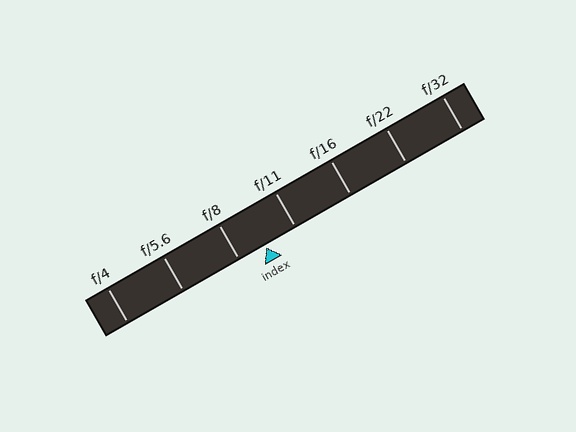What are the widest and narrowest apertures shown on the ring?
The widest aperture shown is f/4 and the narrowest is f/32.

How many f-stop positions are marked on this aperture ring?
There are 7 f-stop positions marked.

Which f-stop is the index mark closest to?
The index mark is closest to f/8.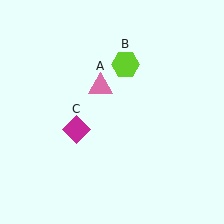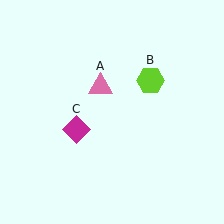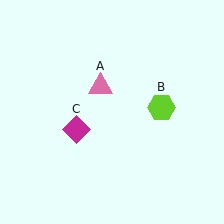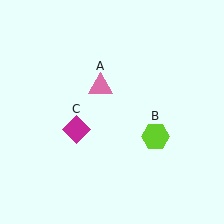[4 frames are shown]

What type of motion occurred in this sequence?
The lime hexagon (object B) rotated clockwise around the center of the scene.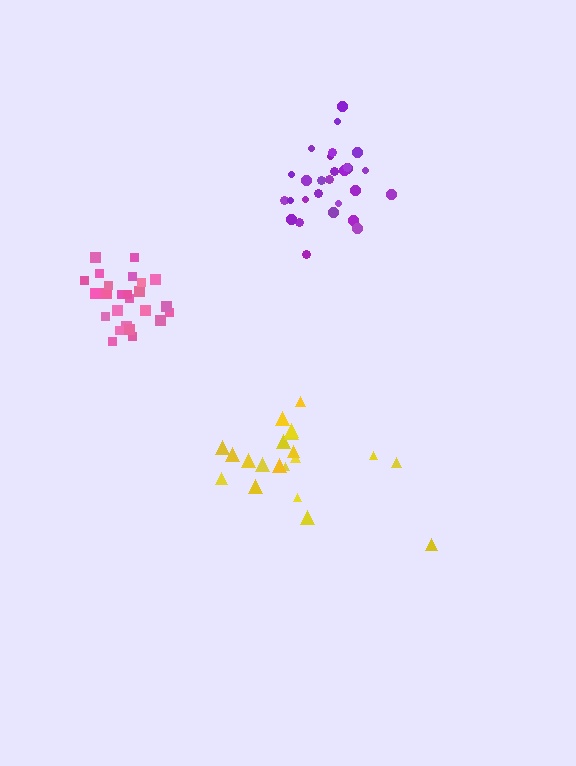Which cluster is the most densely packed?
Pink.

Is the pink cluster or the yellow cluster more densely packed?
Pink.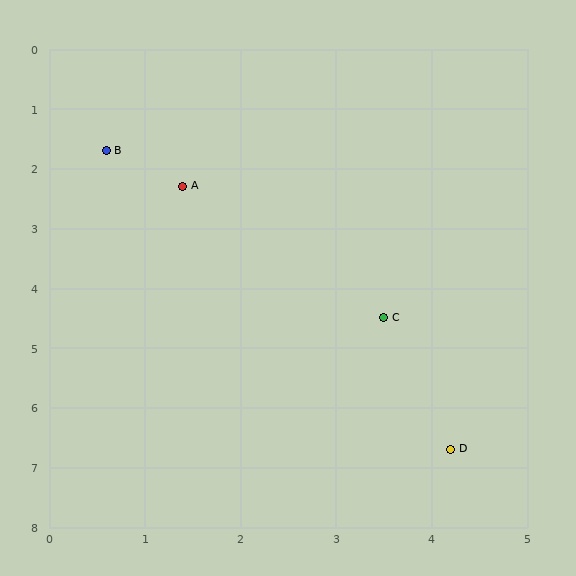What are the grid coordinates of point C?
Point C is at approximately (3.5, 4.5).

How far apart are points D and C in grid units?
Points D and C are about 2.3 grid units apart.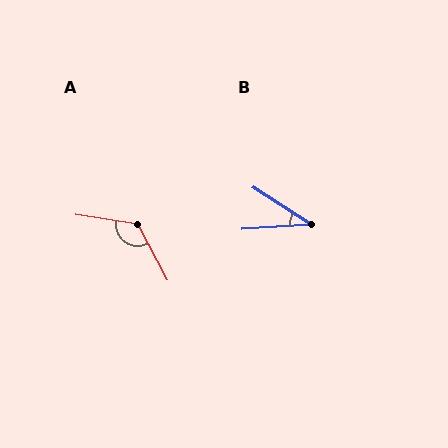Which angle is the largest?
A, at approximately 126 degrees.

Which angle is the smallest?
B, at approximately 37 degrees.